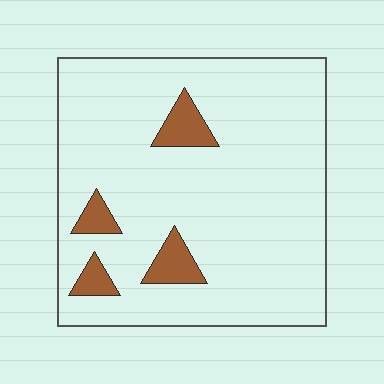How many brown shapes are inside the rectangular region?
4.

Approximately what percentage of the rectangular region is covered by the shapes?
Approximately 10%.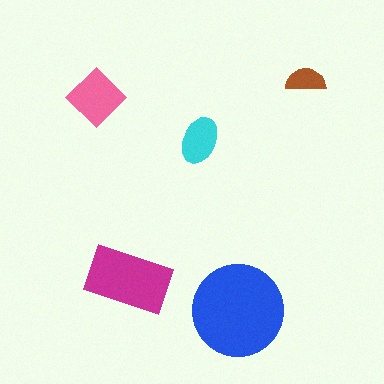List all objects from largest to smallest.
The blue circle, the magenta rectangle, the pink diamond, the cyan ellipse, the brown semicircle.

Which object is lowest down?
The blue circle is bottommost.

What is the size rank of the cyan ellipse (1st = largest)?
4th.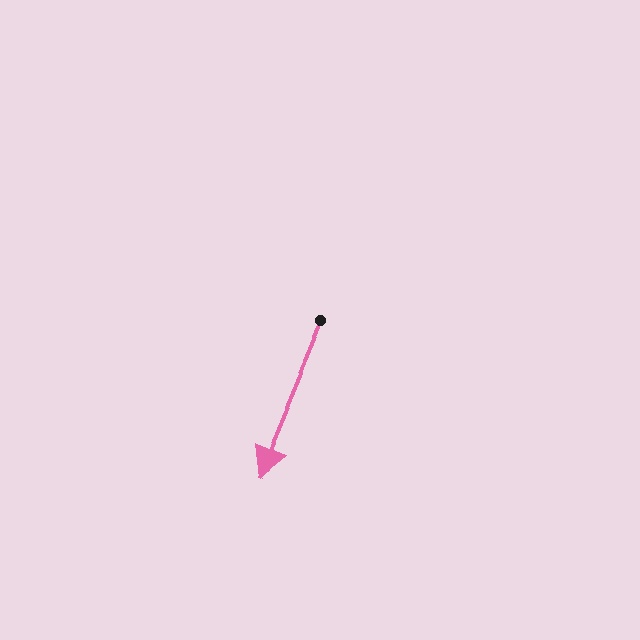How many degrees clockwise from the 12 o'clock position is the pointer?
Approximately 202 degrees.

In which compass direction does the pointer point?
South.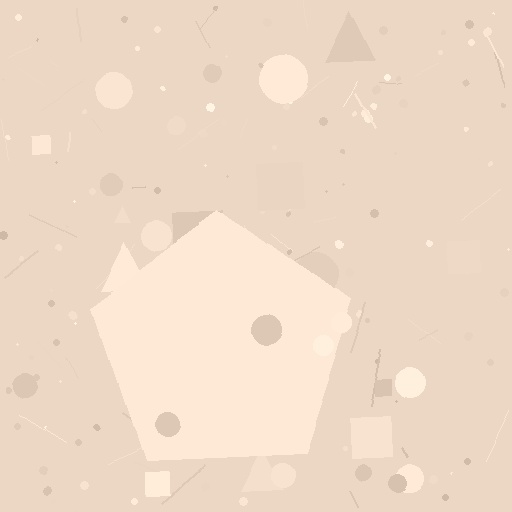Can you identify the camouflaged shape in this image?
The camouflaged shape is a pentagon.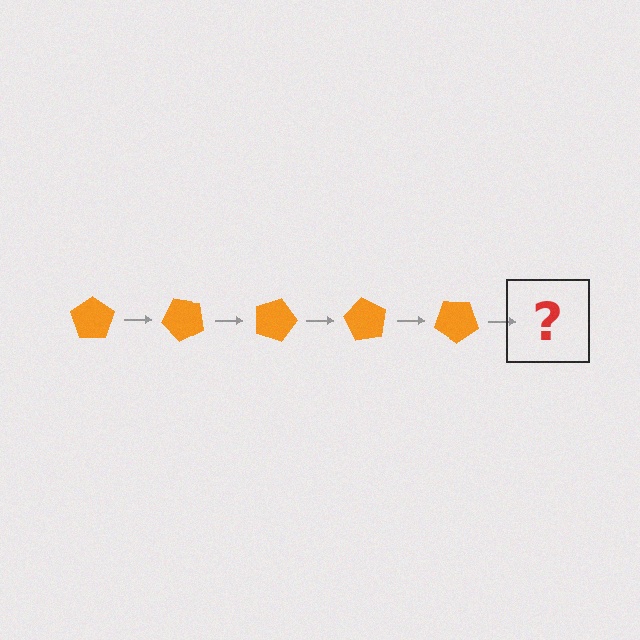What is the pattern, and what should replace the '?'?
The pattern is that the pentagon rotates 45 degrees each step. The '?' should be an orange pentagon rotated 225 degrees.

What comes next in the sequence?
The next element should be an orange pentagon rotated 225 degrees.